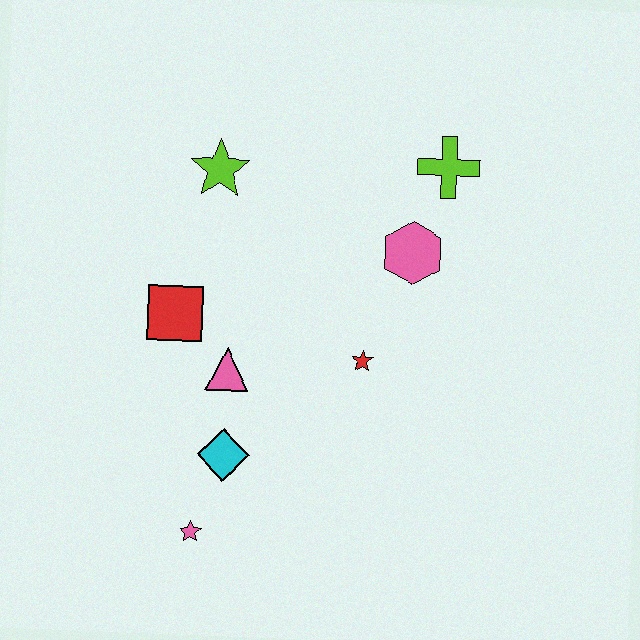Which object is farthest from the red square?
The lime cross is farthest from the red square.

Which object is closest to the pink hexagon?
The lime cross is closest to the pink hexagon.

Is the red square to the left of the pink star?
Yes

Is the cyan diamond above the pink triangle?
No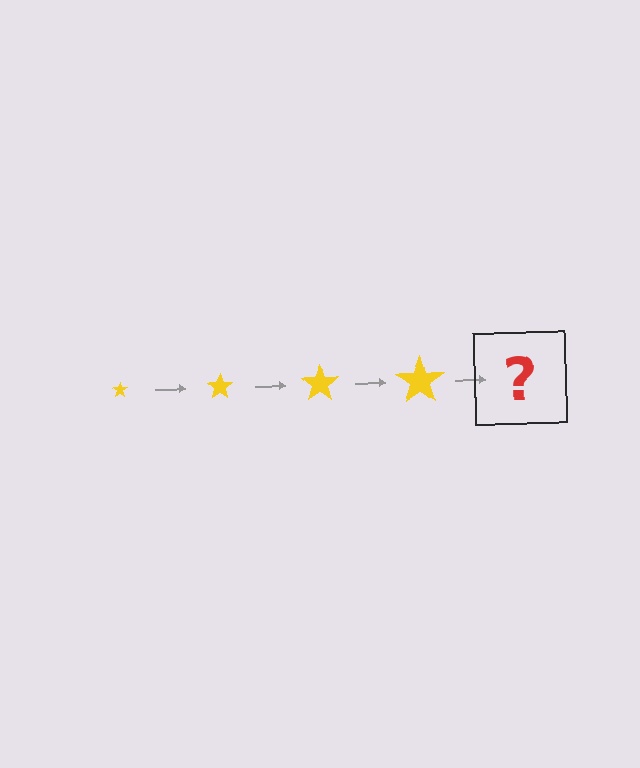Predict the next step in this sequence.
The next step is a yellow star, larger than the previous one.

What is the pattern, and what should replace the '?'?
The pattern is that the star gets progressively larger each step. The '?' should be a yellow star, larger than the previous one.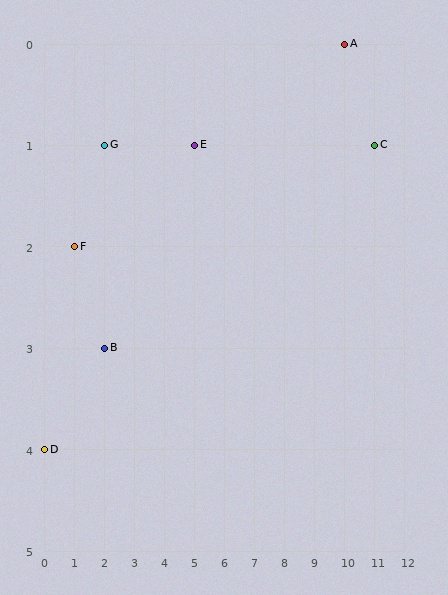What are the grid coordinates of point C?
Point C is at grid coordinates (11, 1).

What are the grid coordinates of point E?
Point E is at grid coordinates (5, 1).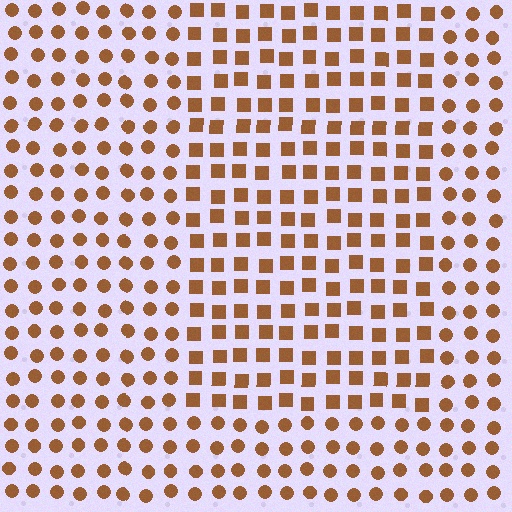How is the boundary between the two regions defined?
The boundary is defined by a change in element shape: squares inside vs. circles outside. All elements share the same color and spacing.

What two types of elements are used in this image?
The image uses squares inside the rectangle region and circles outside it.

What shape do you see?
I see a rectangle.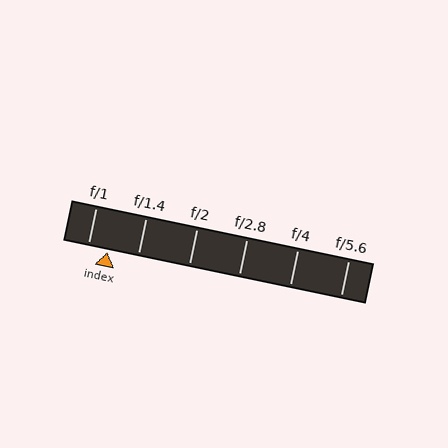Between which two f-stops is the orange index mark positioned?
The index mark is between f/1 and f/1.4.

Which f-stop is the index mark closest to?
The index mark is closest to f/1.